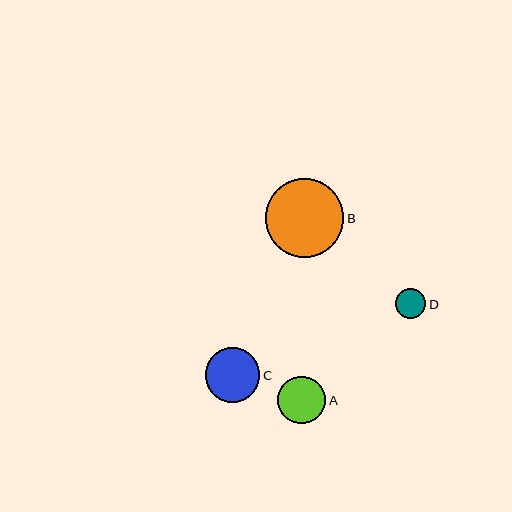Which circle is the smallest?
Circle D is the smallest with a size of approximately 30 pixels.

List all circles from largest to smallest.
From largest to smallest: B, C, A, D.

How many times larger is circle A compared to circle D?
Circle A is approximately 1.6 times the size of circle D.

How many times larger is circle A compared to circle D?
Circle A is approximately 1.6 times the size of circle D.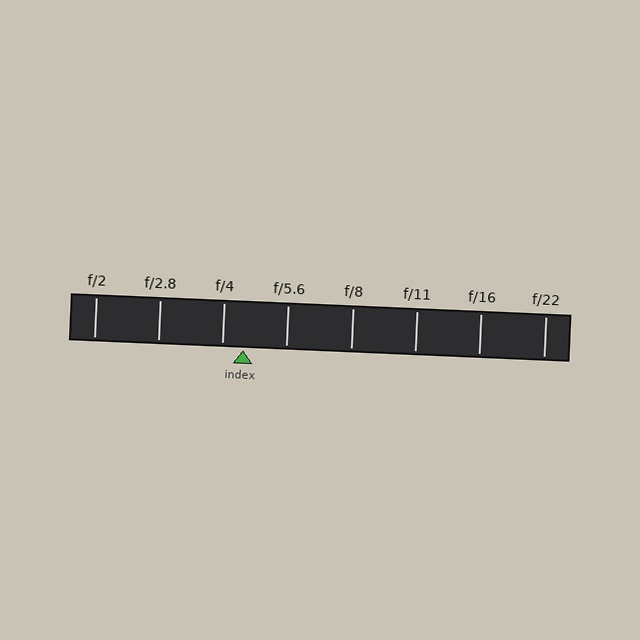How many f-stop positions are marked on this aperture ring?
There are 8 f-stop positions marked.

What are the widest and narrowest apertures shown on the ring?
The widest aperture shown is f/2 and the narrowest is f/22.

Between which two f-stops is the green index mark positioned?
The index mark is between f/4 and f/5.6.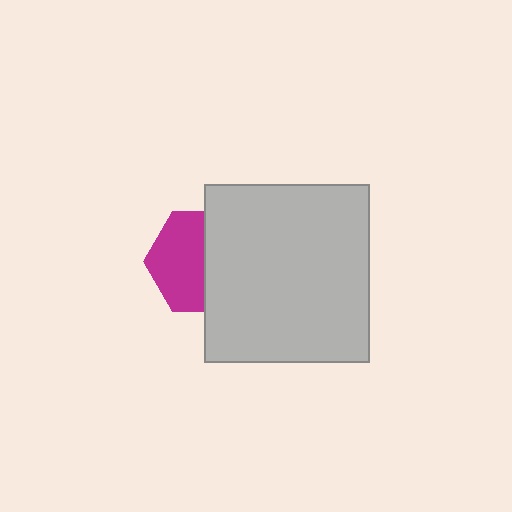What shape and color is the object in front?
The object in front is a light gray rectangle.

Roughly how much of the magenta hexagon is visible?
About half of it is visible (roughly 53%).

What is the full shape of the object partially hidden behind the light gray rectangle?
The partially hidden object is a magenta hexagon.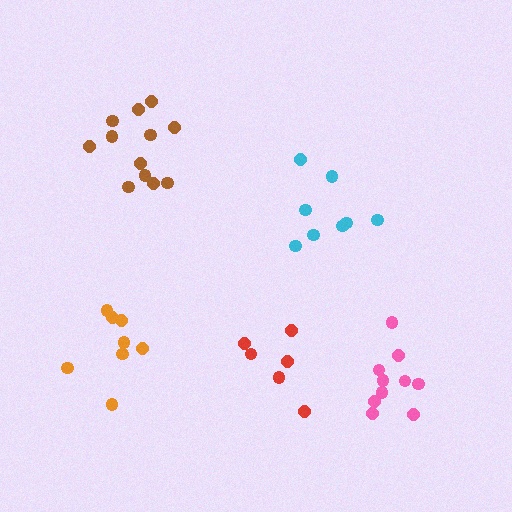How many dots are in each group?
Group 1: 12 dots, Group 2: 8 dots, Group 3: 10 dots, Group 4: 6 dots, Group 5: 8 dots (44 total).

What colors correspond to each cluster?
The clusters are colored: brown, orange, pink, red, cyan.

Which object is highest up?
The brown cluster is topmost.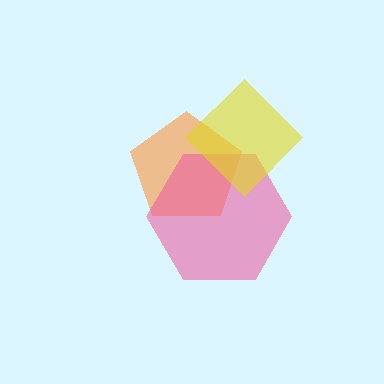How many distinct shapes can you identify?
There are 3 distinct shapes: an orange pentagon, a pink hexagon, a yellow diamond.